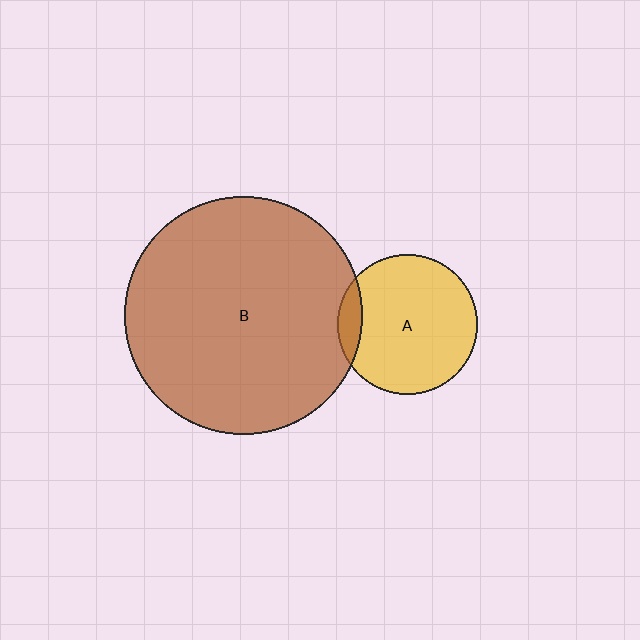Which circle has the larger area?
Circle B (brown).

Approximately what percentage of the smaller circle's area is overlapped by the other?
Approximately 10%.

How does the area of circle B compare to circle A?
Approximately 2.9 times.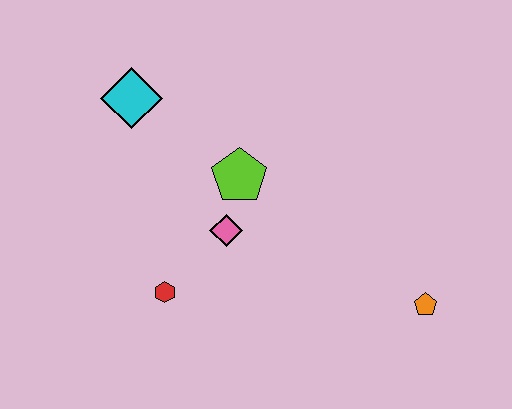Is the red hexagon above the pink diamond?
No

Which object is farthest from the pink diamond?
The orange pentagon is farthest from the pink diamond.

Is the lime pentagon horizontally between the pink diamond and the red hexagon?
No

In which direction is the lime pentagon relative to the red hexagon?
The lime pentagon is above the red hexagon.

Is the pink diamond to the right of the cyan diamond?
Yes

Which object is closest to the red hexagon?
The pink diamond is closest to the red hexagon.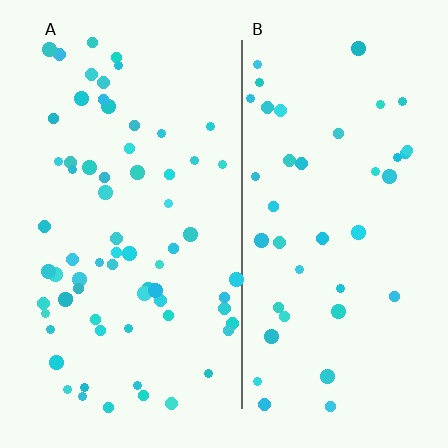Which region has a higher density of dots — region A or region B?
A (the left).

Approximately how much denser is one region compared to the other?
Approximately 1.7× — region A over region B.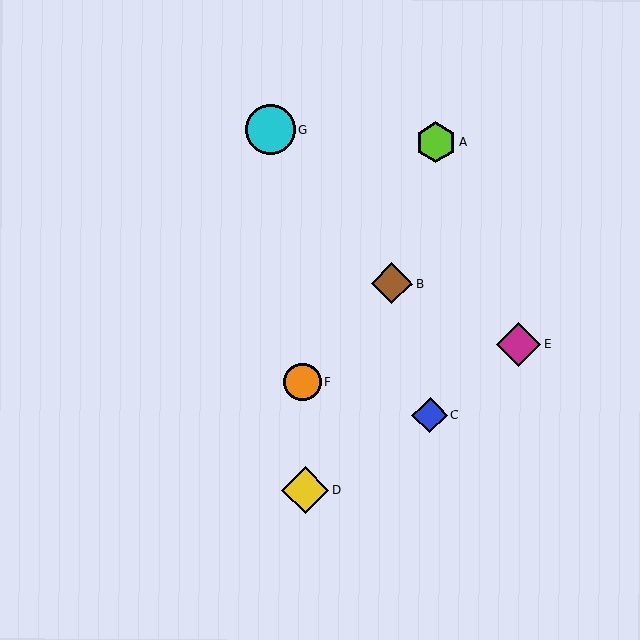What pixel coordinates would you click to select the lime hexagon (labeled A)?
Click at (436, 142) to select the lime hexagon A.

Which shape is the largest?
The cyan circle (labeled G) is the largest.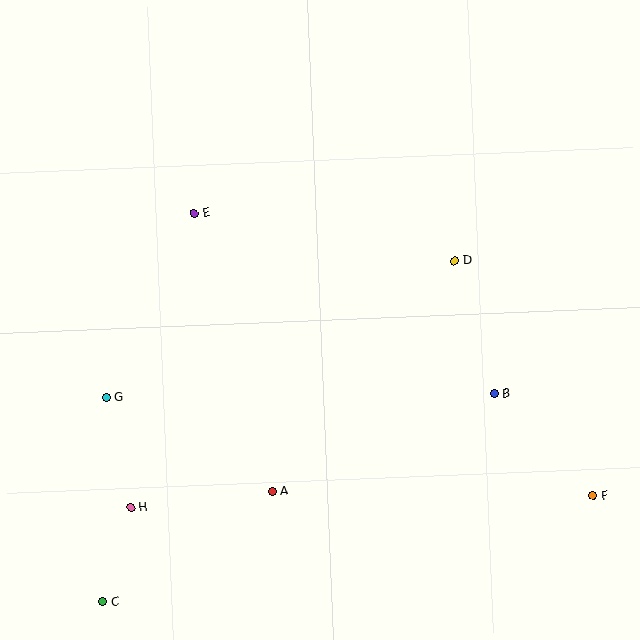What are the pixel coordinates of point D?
Point D is at (455, 260).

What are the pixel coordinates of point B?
Point B is at (494, 394).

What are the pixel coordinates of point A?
Point A is at (272, 492).